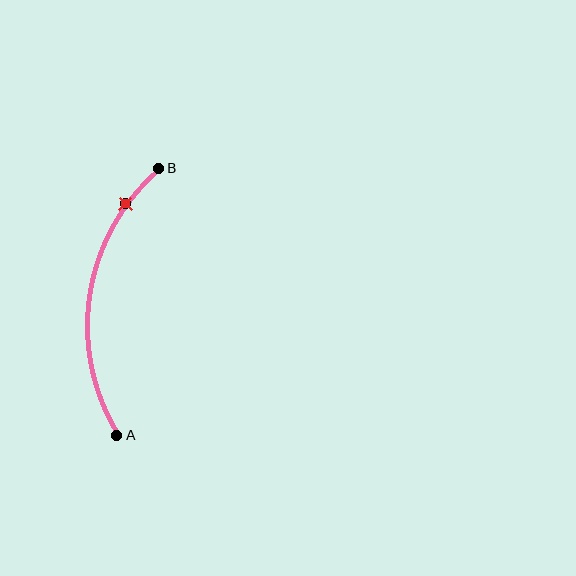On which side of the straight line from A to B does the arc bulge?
The arc bulges to the left of the straight line connecting A and B.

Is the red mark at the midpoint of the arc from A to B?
No. The red mark lies on the arc but is closer to endpoint B. The arc midpoint would be at the point on the curve equidistant along the arc from both A and B.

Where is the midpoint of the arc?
The arc midpoint is the point on the curve farthest from the straight line joining A and B. It sits to the left of that line.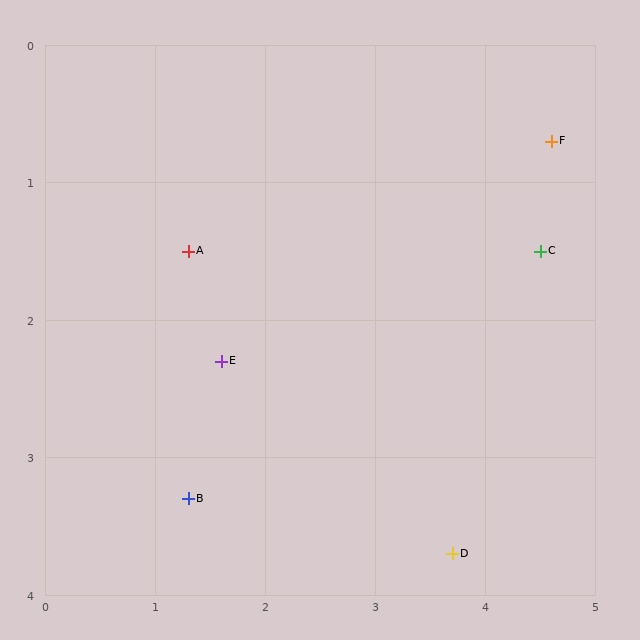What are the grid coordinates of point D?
Point D is at approximately (3.7, 3.7).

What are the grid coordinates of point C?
Point C is at approximately (4.5, 1.5).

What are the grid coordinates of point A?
Point A is at approximately (1.3, 1.5).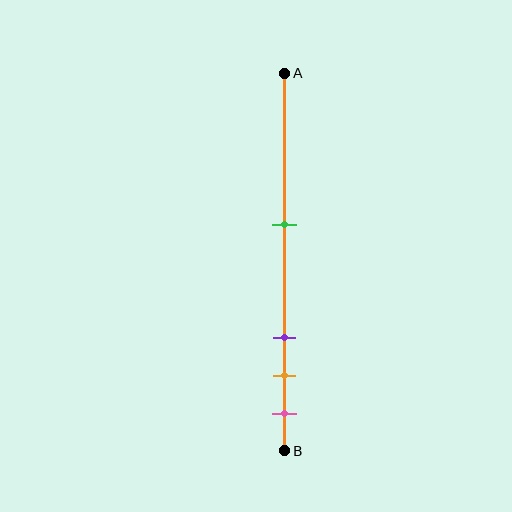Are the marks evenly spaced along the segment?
No, the marks are not evenly spaced.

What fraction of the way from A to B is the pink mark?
The pink mark is approximately 90% (0.9) of the way from A to B.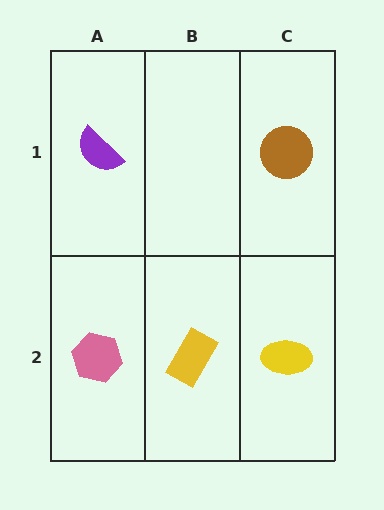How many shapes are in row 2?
3 shapes.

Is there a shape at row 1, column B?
No, that cell is empty.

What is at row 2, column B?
A yellow rectangle.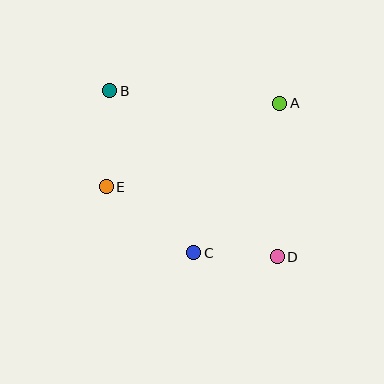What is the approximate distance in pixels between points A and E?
The distance between A and E is approximately 192 pixels.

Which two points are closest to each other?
Points C and D are closest to each other.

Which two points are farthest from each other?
Points B and D are farthest from each other.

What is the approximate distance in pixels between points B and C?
The distance between B and C is approximately 183 pixels.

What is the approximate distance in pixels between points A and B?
The distance between A and B is approximately 170 pixels.